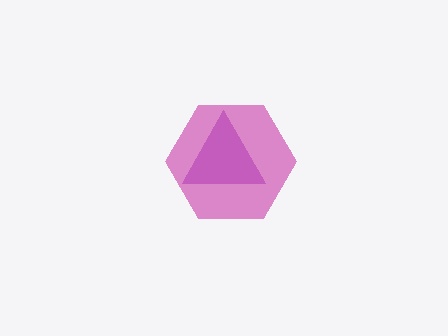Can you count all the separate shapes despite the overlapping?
Yes, there are 2 separate shapes.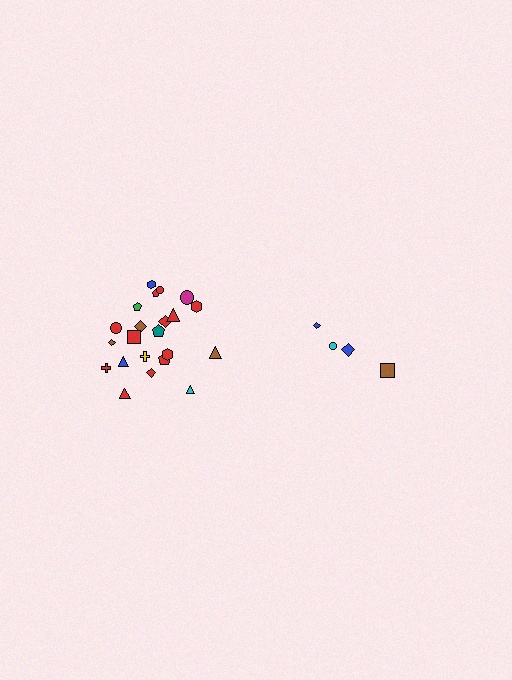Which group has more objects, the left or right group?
The left group.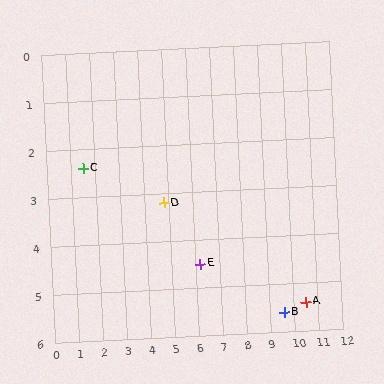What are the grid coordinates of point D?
Point D is at approximately (4.8, 3.2).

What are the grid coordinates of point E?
Point E is at approximately (6.2, 4.5).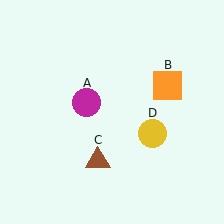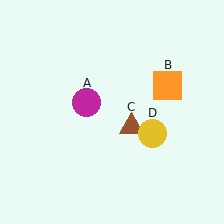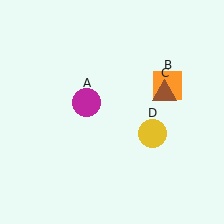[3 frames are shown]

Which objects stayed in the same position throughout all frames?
Magenta circle (object A) and orange square (object B) and yellow circle (object D) remained stationary.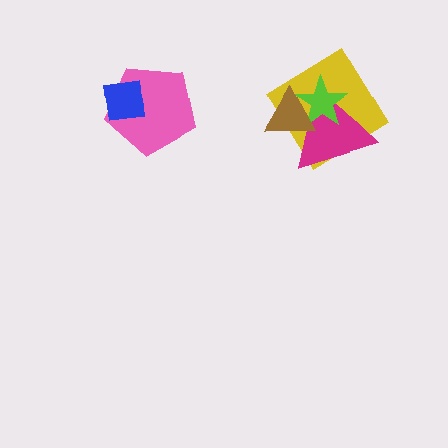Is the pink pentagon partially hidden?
Yes, it is partially covered by another shape.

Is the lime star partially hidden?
Yes, it is partially covered by another shape.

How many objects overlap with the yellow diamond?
3 objects overlap with the yellow diamond.